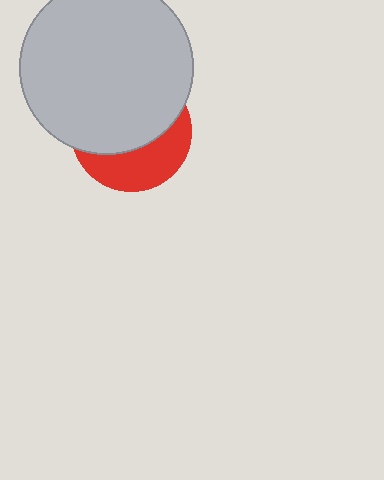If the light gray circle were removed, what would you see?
You would see the complete red circle.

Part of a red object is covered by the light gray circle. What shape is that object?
It is a circle.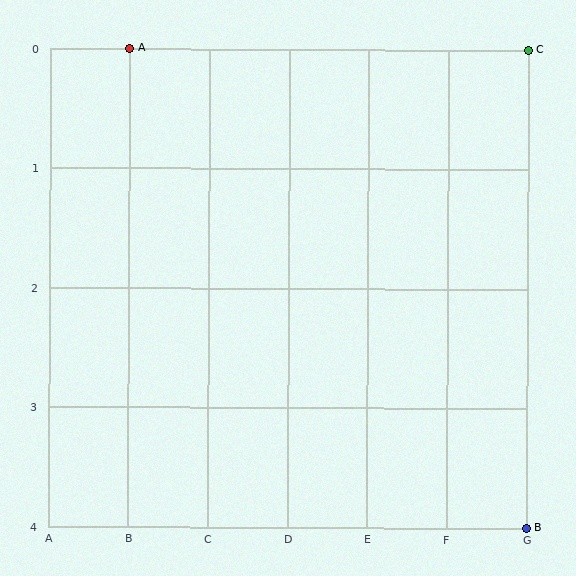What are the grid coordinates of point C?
Point C is at grid coordinates (G, 0).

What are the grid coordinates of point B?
Point B is at grid coordinates (G, 4).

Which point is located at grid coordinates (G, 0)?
Point C is at (G, 0).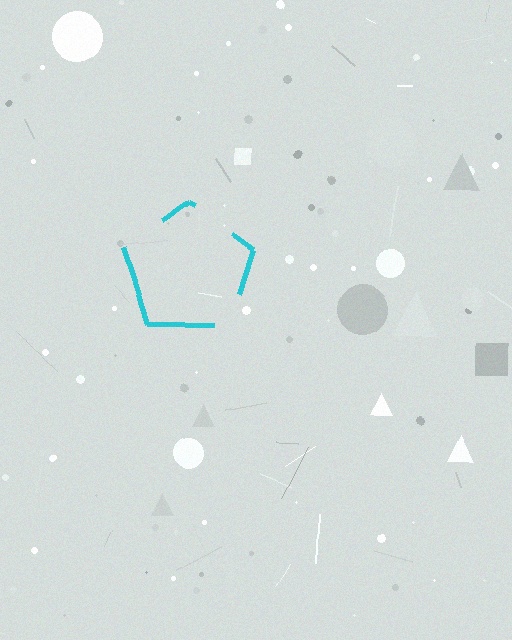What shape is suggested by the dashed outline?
The dashed outline suggests a pentagon.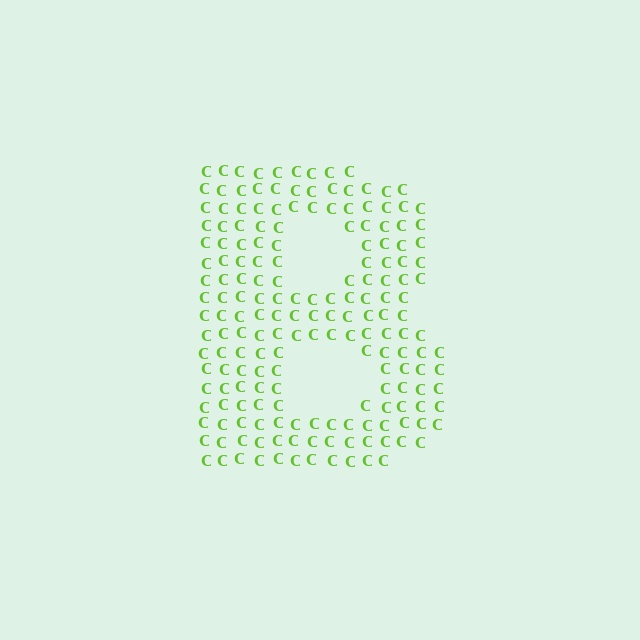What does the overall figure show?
The overall figure shows the letter B.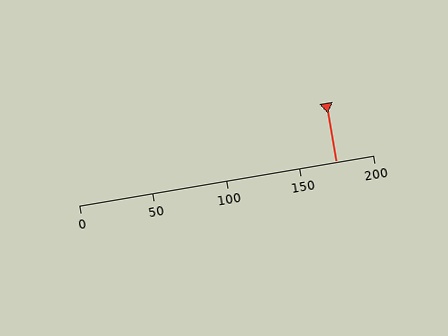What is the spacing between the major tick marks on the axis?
The major ticks are spaced 50 apart.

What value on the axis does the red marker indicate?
The marker indicates approximately 175.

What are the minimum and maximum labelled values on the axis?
The axis runs from 0 to 200.